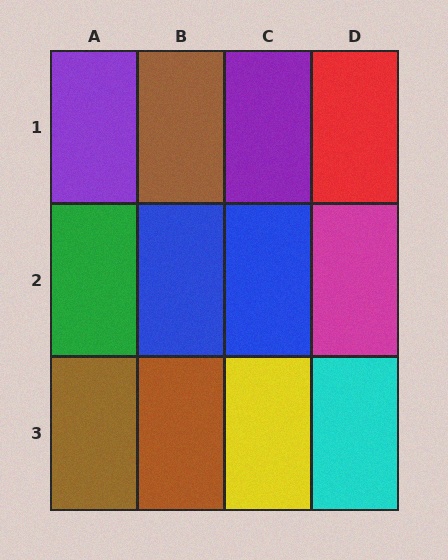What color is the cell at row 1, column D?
Red.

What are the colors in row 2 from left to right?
Green, blue, blue, magenta.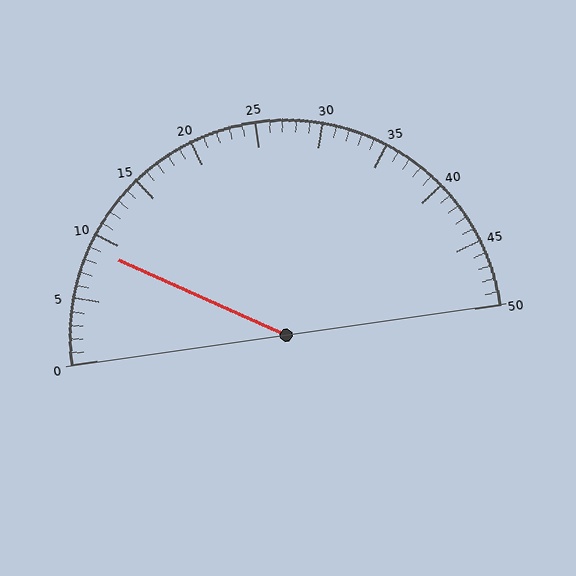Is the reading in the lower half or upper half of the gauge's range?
The reading is in the lower half of the range (0 to 50).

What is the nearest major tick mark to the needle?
The nearest major tick mark is 10.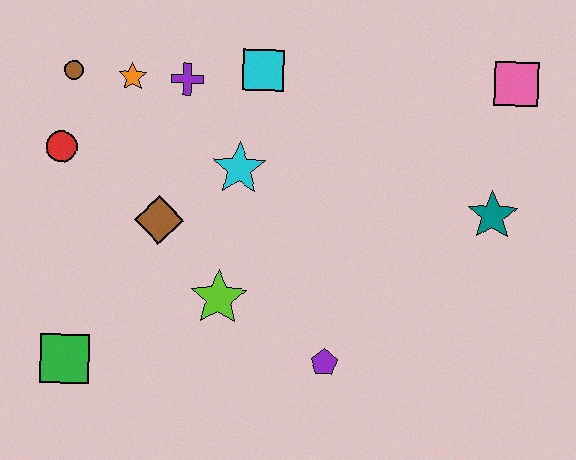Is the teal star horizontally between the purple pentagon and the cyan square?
No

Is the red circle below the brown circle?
Yes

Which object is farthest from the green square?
The pink square is farthest from the green square.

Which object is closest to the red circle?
The brown circle is closest to the red circle.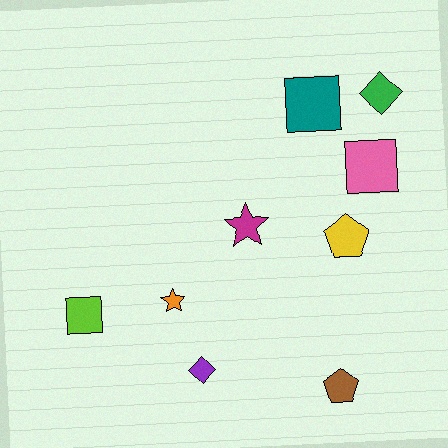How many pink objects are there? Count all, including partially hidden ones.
There is 1 pink object.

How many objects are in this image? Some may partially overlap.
There are 9 objects.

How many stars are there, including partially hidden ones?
There are 2 stars.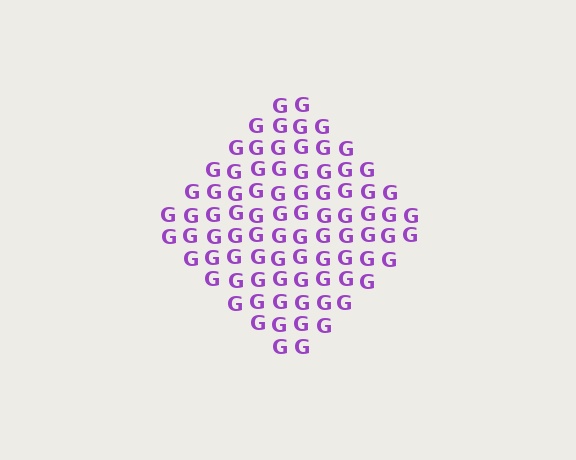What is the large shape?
The large shape is a diamond.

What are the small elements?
The small elements are letter G's.